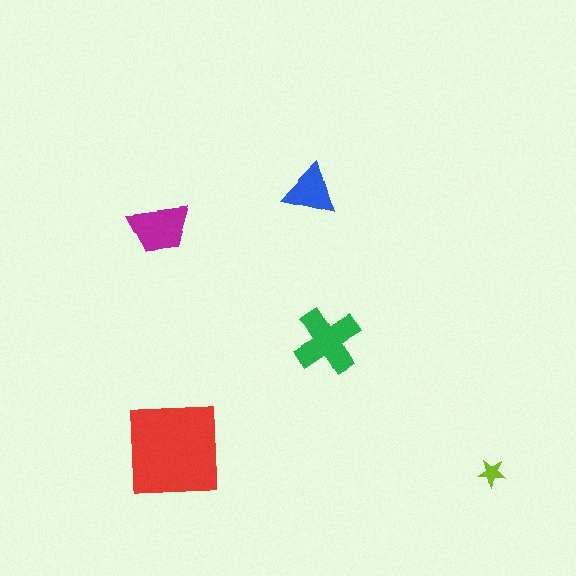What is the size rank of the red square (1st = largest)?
1st.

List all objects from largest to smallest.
The red square, the green cross, the magenta trapezoid, the blue triangle, the lime star.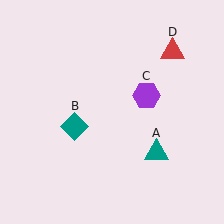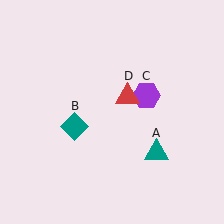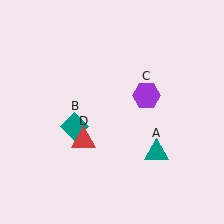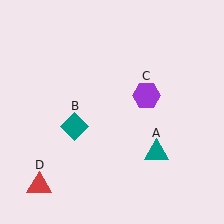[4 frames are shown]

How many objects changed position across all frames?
1 object changed position: red triangle (object D).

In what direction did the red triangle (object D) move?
The red triangle (object D) moved down and to the left.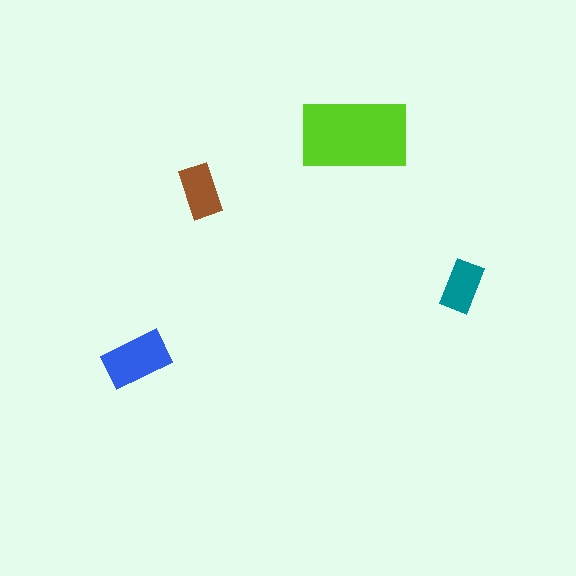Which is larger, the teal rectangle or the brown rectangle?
The brown one.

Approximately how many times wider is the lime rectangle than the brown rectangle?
About 2 times wider.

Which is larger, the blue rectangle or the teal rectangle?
The blue one.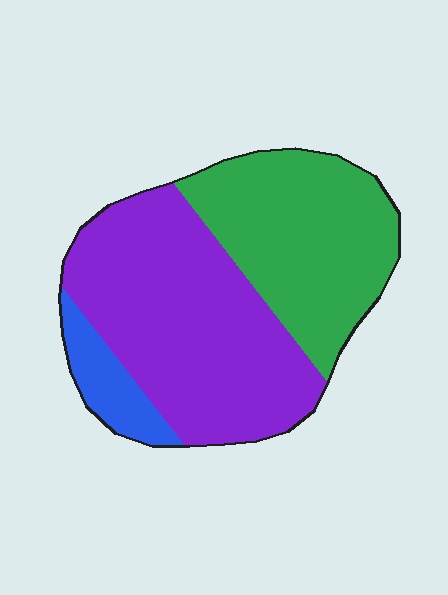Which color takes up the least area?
Blue, at roughly 10%.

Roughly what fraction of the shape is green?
Green takes up about three eighths (3/8) of the shape.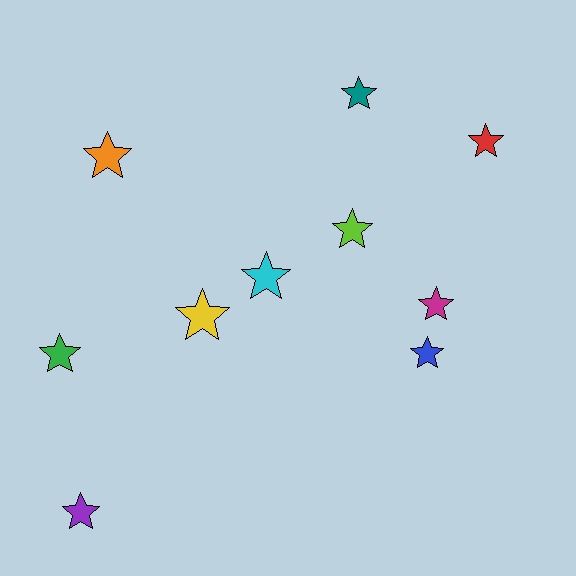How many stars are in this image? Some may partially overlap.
There are 10 stars.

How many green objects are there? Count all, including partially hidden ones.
There is 1 green object.